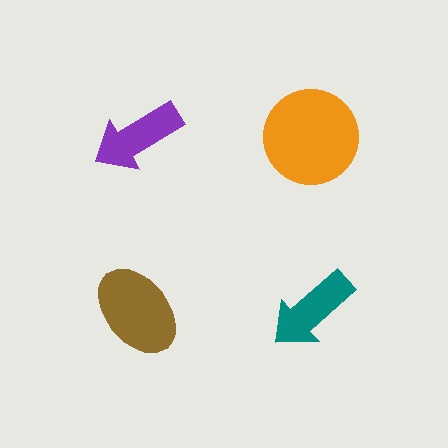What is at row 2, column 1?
A brown ellipse.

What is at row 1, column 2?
An orange circle.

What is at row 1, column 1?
A purple arrow.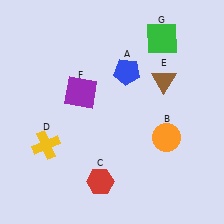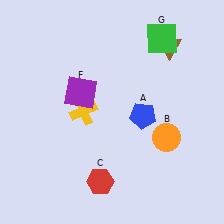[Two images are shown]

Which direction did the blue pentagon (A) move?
The blue pentagon (A) moved down.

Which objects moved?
The objects that moved are: the blue pentagon (A), the yellow cross (D), the brown triangle (E).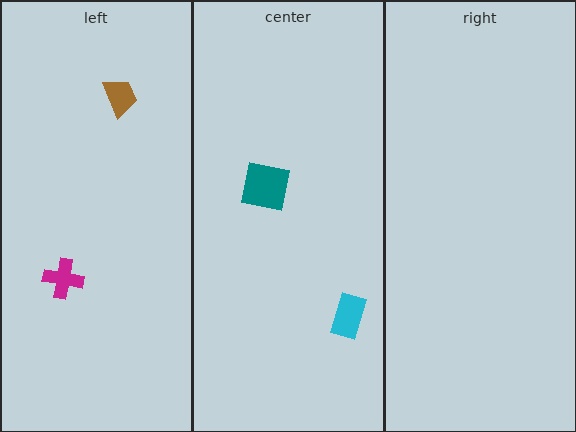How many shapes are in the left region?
2.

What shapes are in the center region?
The cyan rectangle, the teal square.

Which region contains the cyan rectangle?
The center region.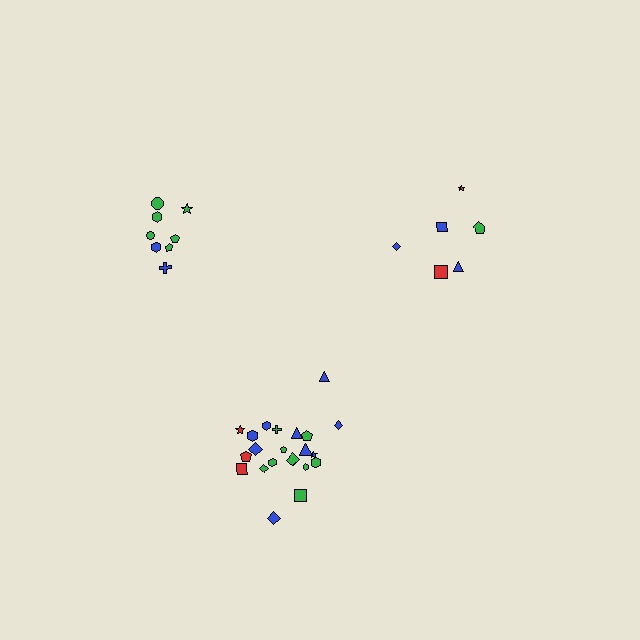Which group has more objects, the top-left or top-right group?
The top-left group.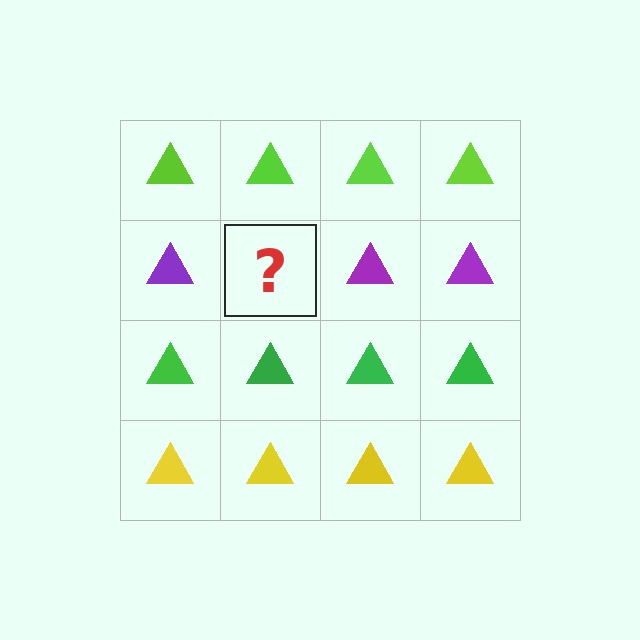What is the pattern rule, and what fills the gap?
The rule is that each row has a consistent color. The gap should be filled with a purple triangle.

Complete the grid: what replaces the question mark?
The question mark should be replaced with a purple triangle.